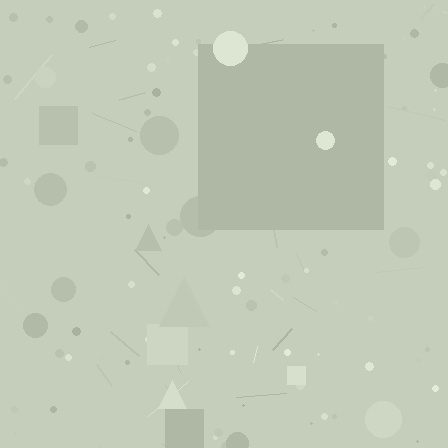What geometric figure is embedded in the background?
A square is embedded in the background.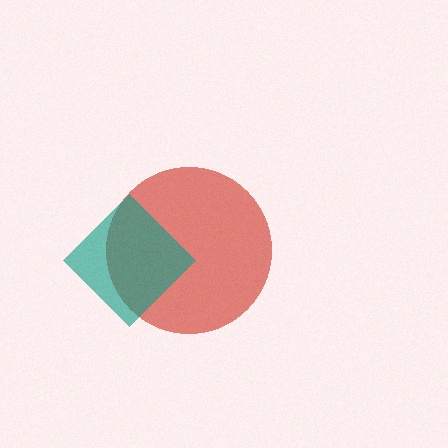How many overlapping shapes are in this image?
There are 2 overlapping shapes in the image.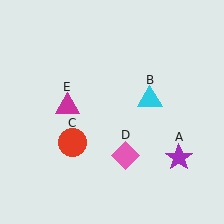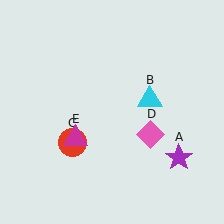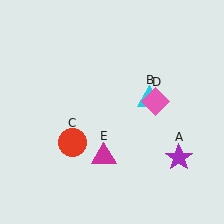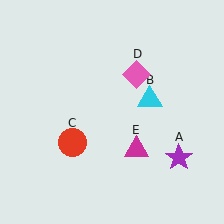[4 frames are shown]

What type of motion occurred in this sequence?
The pink diamond (object D), magenta triangle (object E) rotated counterclockwise around the center of the scene.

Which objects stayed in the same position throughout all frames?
Purple star (object A) and cyan triangle (object B) and red circle (object C) remained stationary.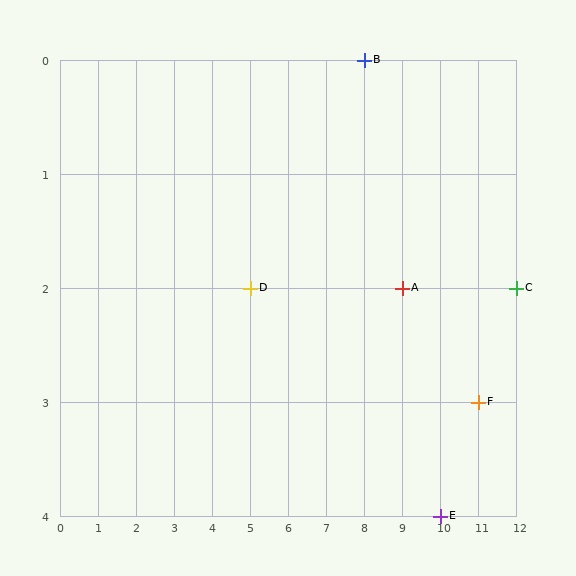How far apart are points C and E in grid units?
Points C and E are 2 columns and 2 rows apart (about 2.8 grid units diagonally).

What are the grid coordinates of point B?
Point B is at grid coordinates (8, 0).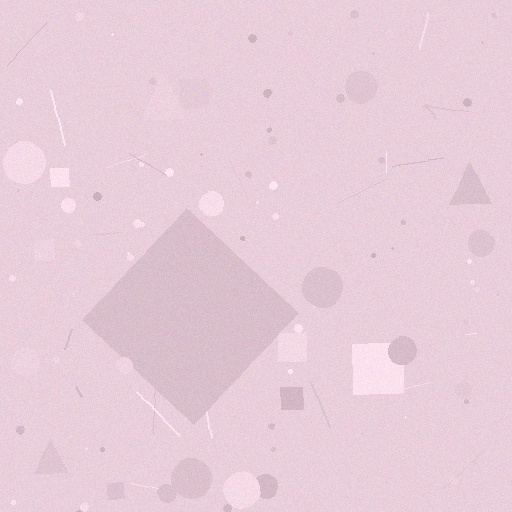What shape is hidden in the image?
A diamond is hidden in the image.